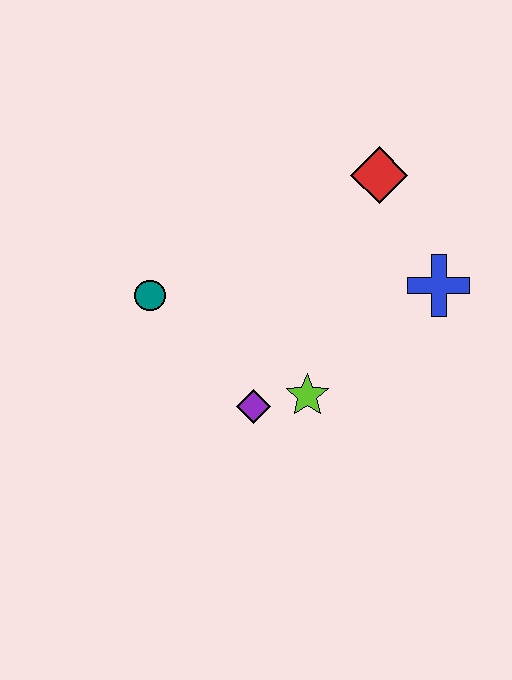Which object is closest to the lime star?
The purple diamond is closest to the lime star.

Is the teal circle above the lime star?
Yes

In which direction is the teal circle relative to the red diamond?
The teal circle is to the left of the red diamond.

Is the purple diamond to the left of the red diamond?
Yes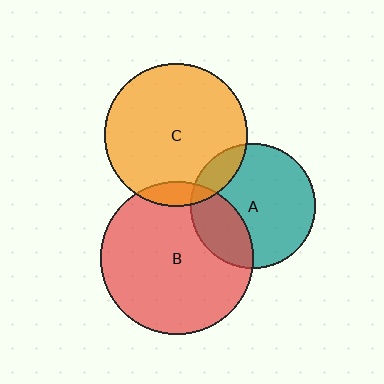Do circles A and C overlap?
Yes.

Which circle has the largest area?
Circle B (red).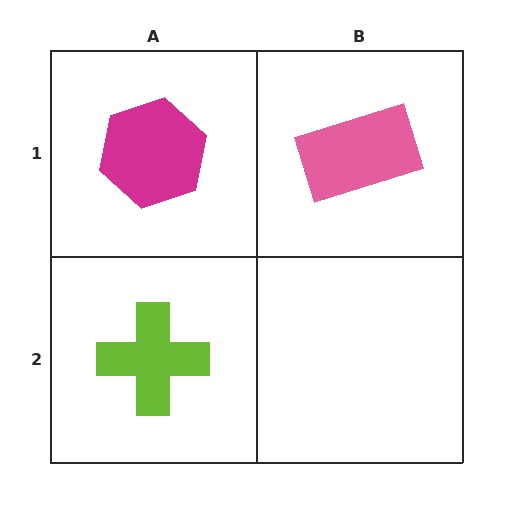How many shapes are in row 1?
2 shapes.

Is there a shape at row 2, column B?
No, that cell is empty.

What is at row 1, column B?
A pink rectangle.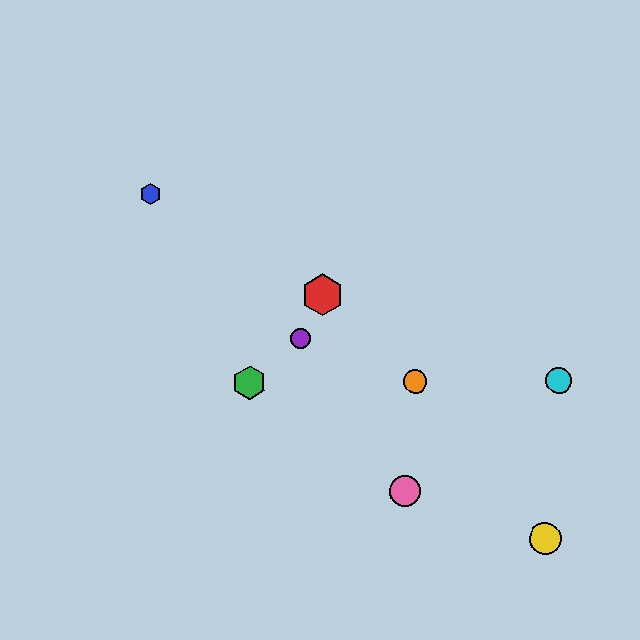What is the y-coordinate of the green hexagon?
The green hexagon is at y≈383.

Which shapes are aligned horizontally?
The green hexagon, the orange circle, the cyan circle are aligned horizontally.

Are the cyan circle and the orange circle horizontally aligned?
Yes, both are at y≈381.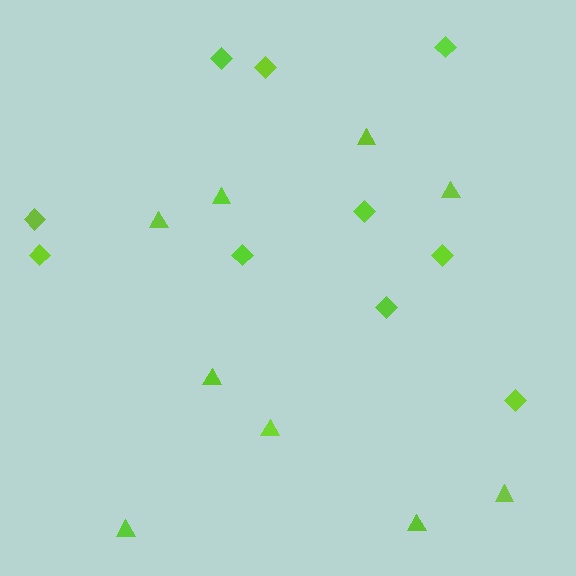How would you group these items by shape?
There are 2 groups: one group of triangles (9) and one group of diamonds (10).